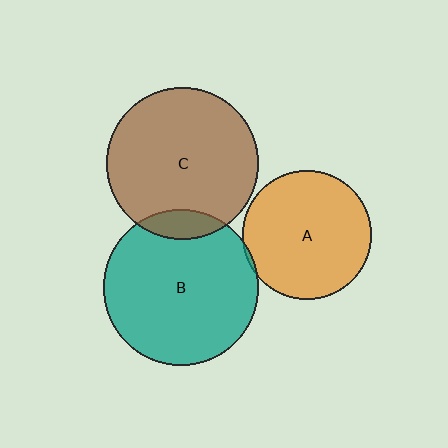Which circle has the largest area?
Circle B (teal).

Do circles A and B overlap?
Yes.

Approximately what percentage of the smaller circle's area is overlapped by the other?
Approximately 5%.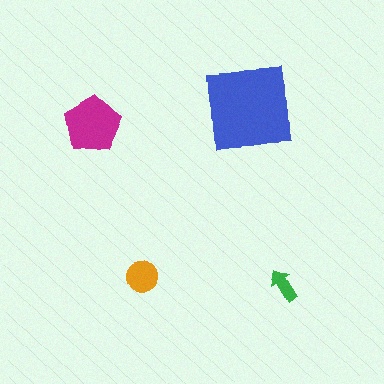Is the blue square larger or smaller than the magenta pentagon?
Larger.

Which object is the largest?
The blue square.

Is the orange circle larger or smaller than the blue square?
Smaller.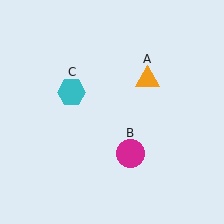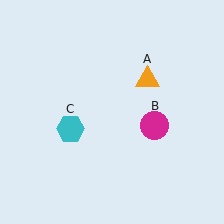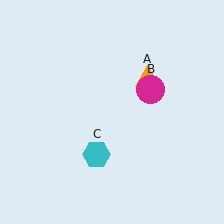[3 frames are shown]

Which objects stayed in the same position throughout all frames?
Orange triangle (object A) remained stationary.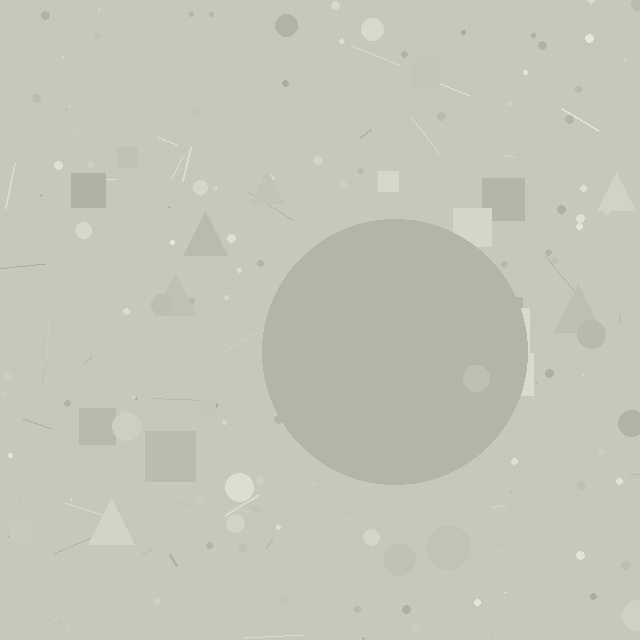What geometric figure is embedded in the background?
A circle is embedded in the background.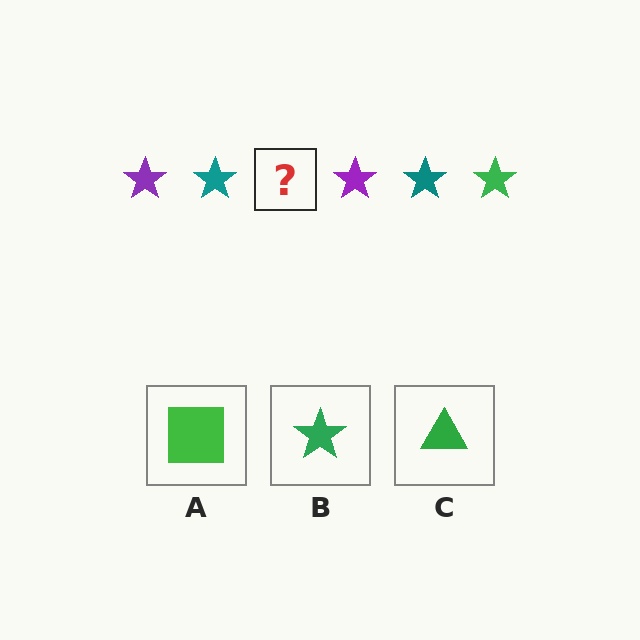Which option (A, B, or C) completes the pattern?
B.